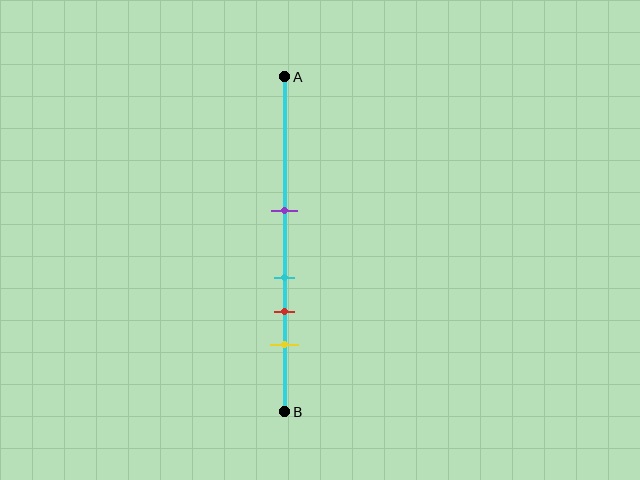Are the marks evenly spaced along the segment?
No, the marks are not evenly spaced.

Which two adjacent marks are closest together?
The cyan and red marks are the closest adjacent pair.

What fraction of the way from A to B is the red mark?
The red mark is approximately 70% (0.7) of the way from A to B.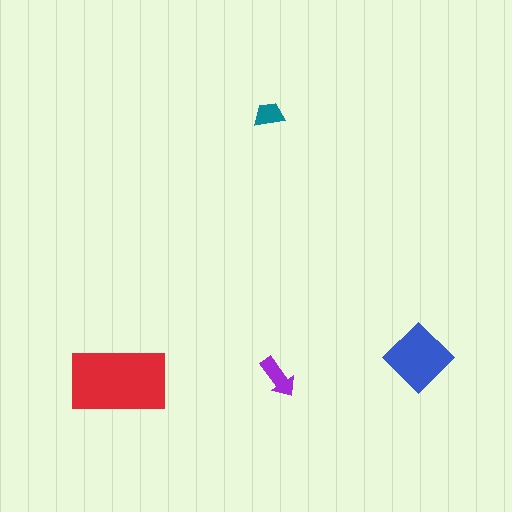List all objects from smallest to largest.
The teal trapezoid, the purple arrow, the blue diamond, the red rectangle.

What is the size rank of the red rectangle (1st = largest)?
1st.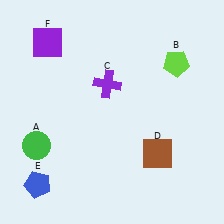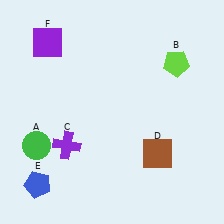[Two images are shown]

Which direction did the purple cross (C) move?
The purple cross (C) moved down.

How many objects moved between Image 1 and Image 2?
1 object moved between the two images.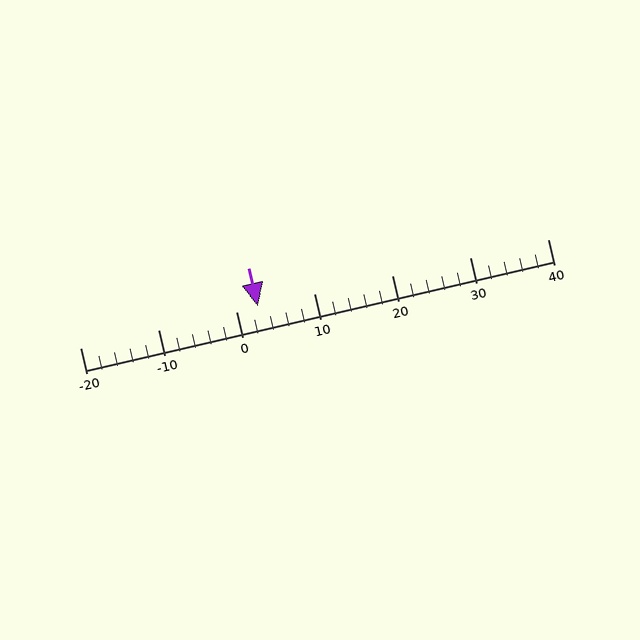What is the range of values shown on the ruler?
The ruler shows values from -20 to 40.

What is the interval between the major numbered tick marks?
The major tick marks are spaced 10 units apart.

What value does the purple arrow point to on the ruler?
The purple arrow points to approximately 3.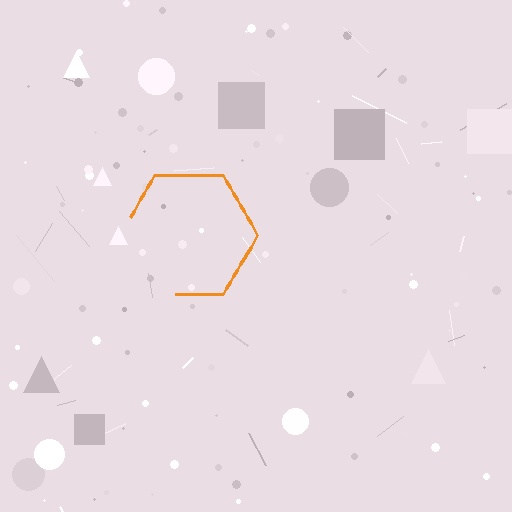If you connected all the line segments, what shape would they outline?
They would outline a hexagon.